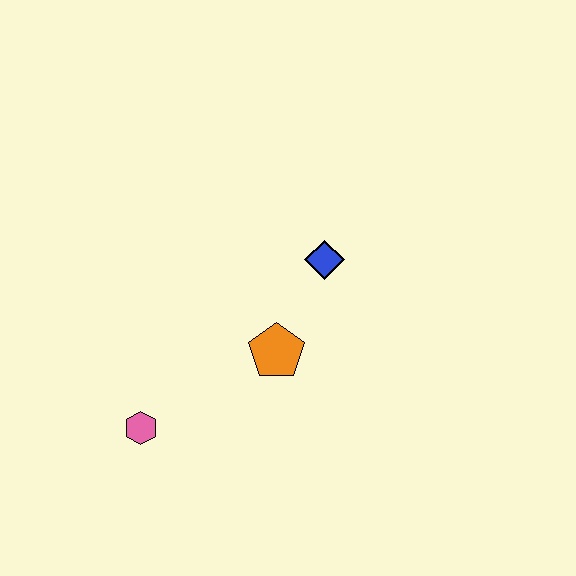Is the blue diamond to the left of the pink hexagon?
No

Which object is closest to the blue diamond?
The orange pentagon is closest to the blue diamond.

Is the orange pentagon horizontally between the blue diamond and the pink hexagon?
Yes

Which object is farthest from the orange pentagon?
The pink hexagon is farthest from the orange pentagon.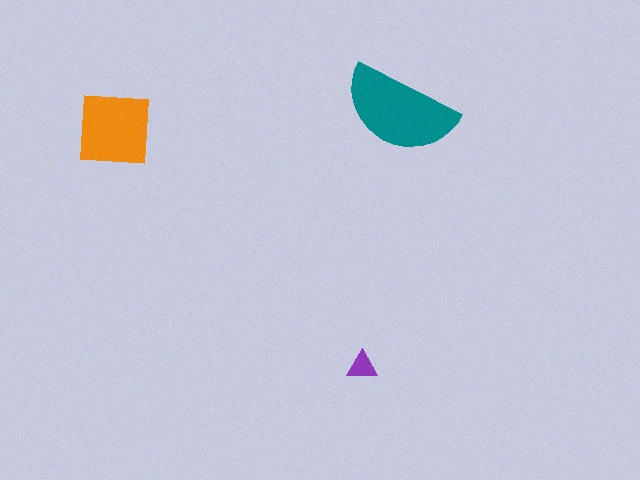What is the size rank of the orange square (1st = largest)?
2nd.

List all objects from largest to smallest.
The teal semicircle, the orange square, the purple triangle.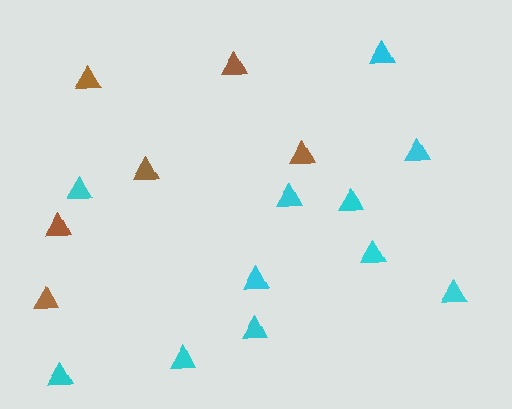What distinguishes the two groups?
There are 2 groups: one group of brown triangles (6) and one group of cyan triangles (11).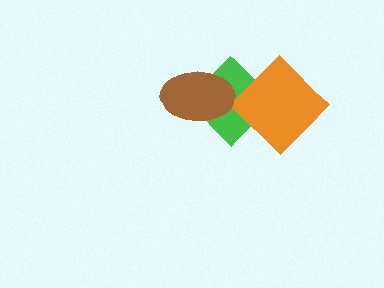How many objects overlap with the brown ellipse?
1 object overlaps with the brown ellipse.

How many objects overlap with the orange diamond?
1 object overlaps with the orange diamond.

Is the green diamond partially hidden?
Yes, it is partially covered by another shape.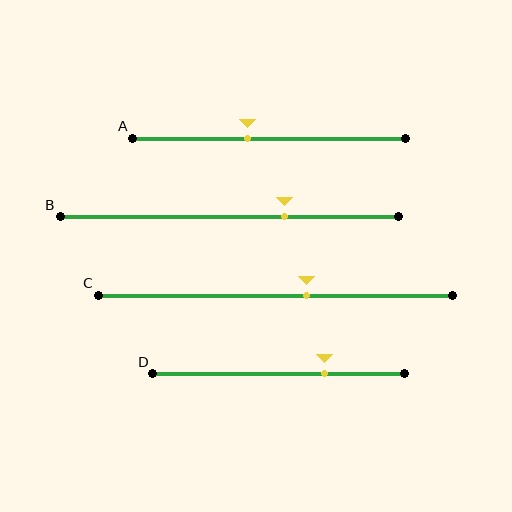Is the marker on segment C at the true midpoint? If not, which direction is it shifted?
No, the marker on segment C is shifted to the right by about 9% of the segment length.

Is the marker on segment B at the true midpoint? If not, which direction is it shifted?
No, the marker on segment B is shifted to the right by about 16% of the segment length.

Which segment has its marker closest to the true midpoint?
Segment A has its marker closest to the true midpoint.